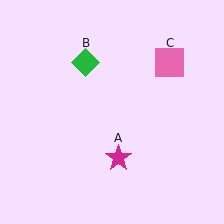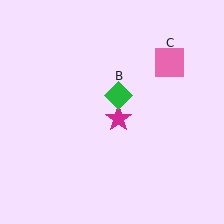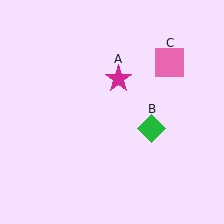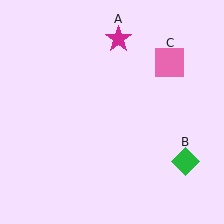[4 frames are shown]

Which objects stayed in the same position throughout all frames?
Pink square (object C) remained stationary.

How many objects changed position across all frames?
2 objects changed position: magenta star (object A), green diamond (object B).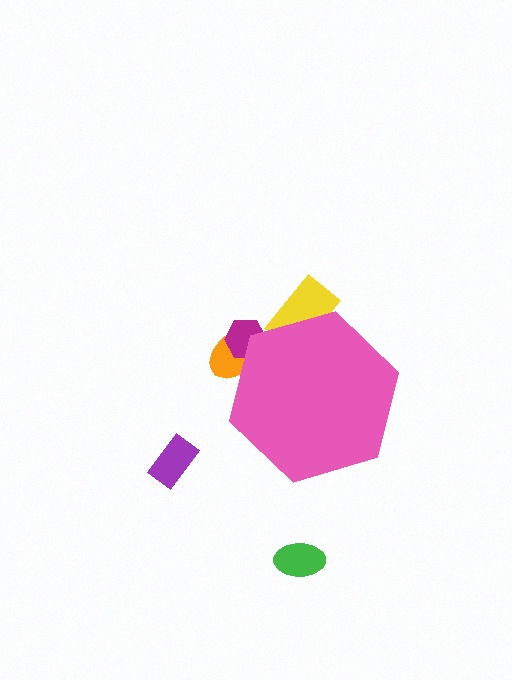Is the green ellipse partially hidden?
No, the green ellipse is fully visible.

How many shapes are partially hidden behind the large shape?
3 shapes are partially hidden.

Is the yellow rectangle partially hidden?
Yes, the yellow rectangle is partially hidden behind the pink hexagon.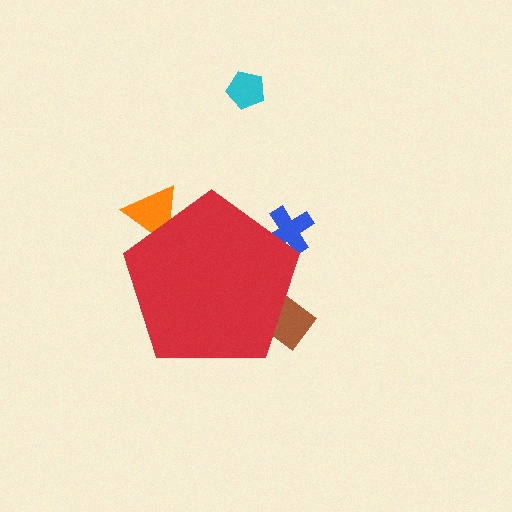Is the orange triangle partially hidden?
Yes, the orange triangle is partially hidden behind the red pentagon.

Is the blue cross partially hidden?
Yes, the blue cross is partially hidden behind the red pentagon.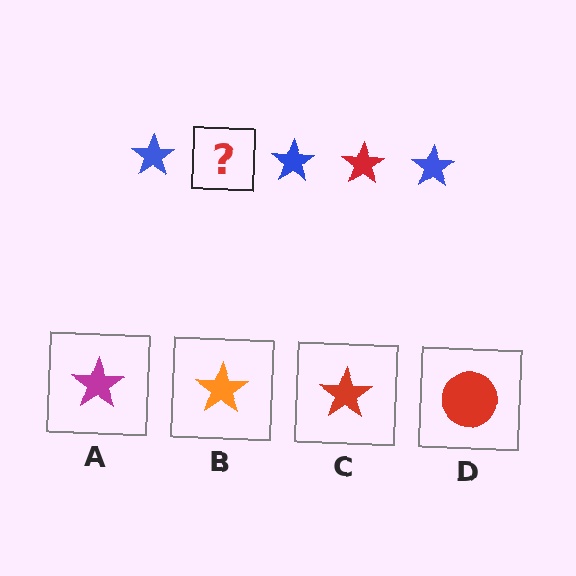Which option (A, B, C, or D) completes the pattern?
C.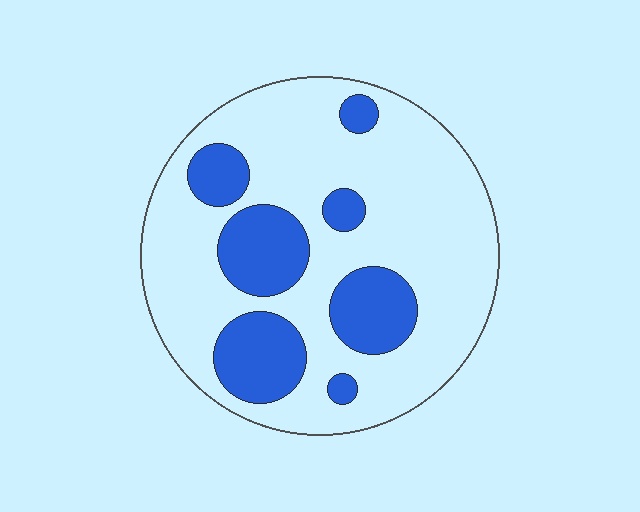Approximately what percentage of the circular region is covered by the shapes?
Approximately 25%.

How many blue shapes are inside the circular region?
7.